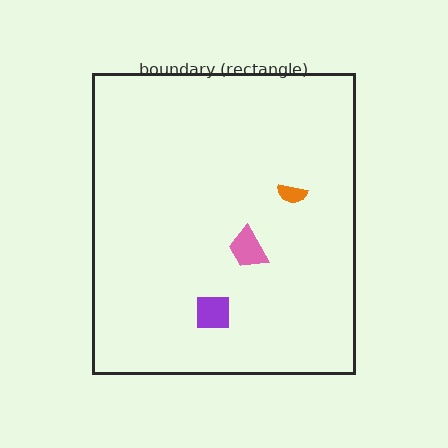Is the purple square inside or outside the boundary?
Inside.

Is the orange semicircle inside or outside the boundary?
Inside.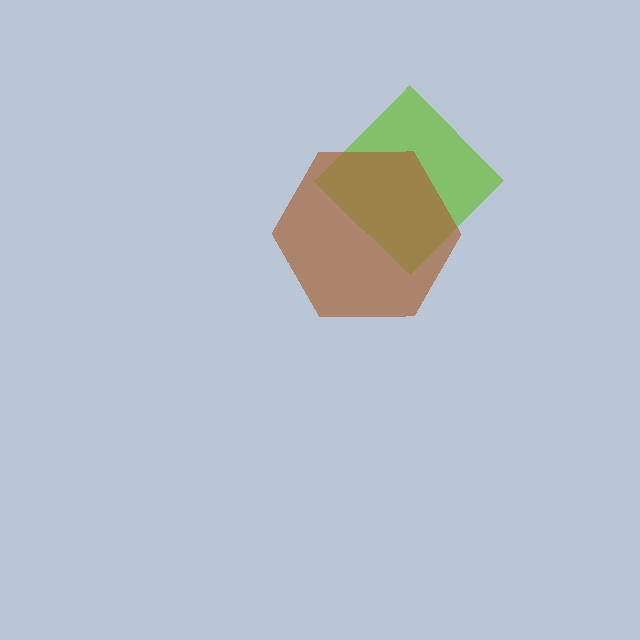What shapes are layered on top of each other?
The layered shapes are: a lime diamond, a brown hexagon.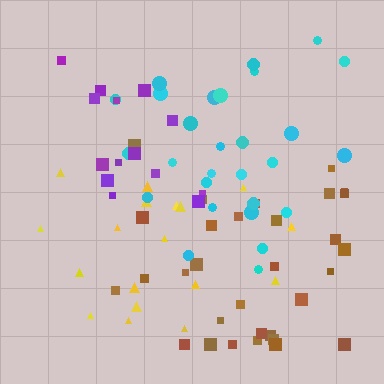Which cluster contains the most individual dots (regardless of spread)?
Brown (31).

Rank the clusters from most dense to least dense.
purple, cyan, brown, yellow.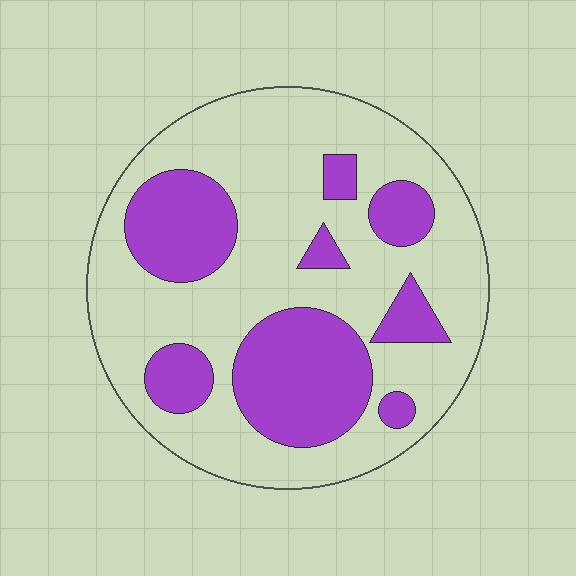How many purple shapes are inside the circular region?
8.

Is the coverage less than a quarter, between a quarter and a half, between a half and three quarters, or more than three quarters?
Between a quarter and a half.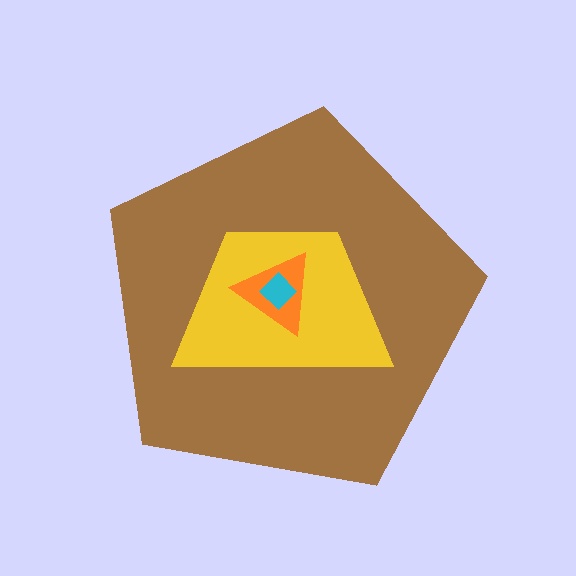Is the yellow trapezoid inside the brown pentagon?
Yes.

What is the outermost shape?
The brown pentagon.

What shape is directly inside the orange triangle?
The cyan diamond.